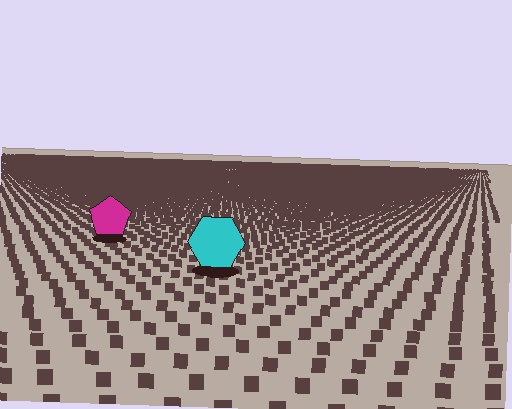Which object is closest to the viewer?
The cyan hexagon is closest. The texture marks near it are larger and more spread out.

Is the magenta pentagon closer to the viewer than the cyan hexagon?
No. The cyan hexagon is closer — you can tell from the texture gradient: the ground texture is coarser near it.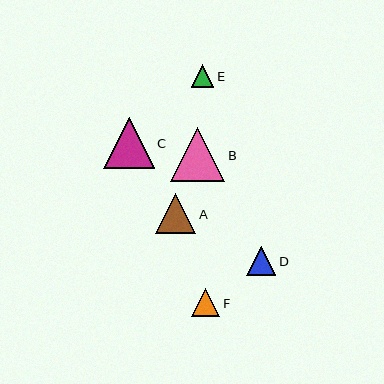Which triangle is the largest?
Triangle B is the largest with a size of approximately 54 pixels.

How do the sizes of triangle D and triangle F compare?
Triangle D and triangle F are approximately the same size.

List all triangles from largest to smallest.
From largest to smallest: B, C, A, D, F, E.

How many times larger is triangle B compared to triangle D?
Triangle B is approximately 1.8 times the size of triangle D.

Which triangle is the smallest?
Triangle E is the smallest with a size of approximately 22 pixels.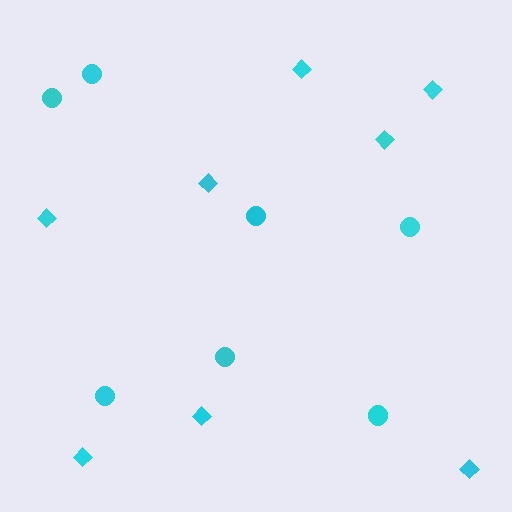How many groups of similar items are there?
There are 2 groups: one group of diamonds (8) and one group of circles (7).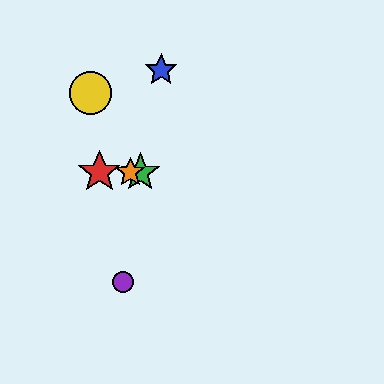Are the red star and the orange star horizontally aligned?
Yes, both are at y≈172.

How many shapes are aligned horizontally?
3 shapes (the red star, the green star, the orange star) are aligned horizontally.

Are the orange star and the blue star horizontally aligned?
No, the orange star is at y≈172 and the blue star is at y≈70.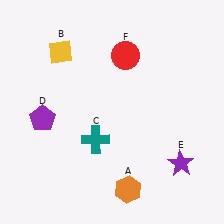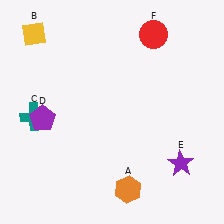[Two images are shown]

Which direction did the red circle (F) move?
The red circle (F) moved right.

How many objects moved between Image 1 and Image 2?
3 objects moved between the two images.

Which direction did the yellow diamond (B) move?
The yellow diamond (B) moved left.